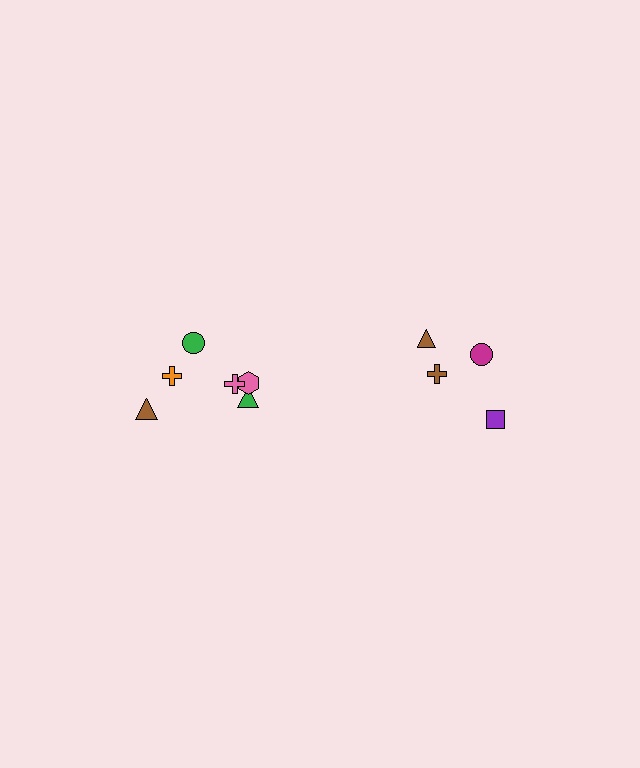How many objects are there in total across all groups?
There are 10 objects.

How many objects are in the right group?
There are 4 objects.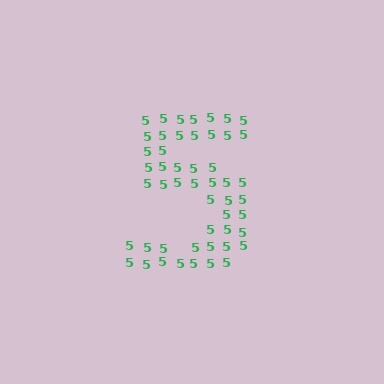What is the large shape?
The large shape is the digit 5.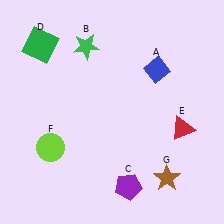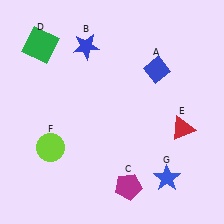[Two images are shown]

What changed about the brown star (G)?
In Image 1, G is brown. In Image 2, it changed to blue.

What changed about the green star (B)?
In Image 1, B is green. In Image 2, it changed to blue.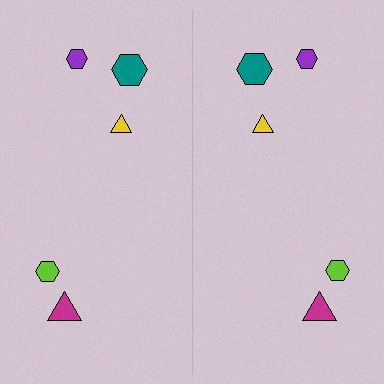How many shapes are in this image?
There are 10 shapes in this image.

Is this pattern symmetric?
Yes, this pattern has bilateral (reflection) symmetry.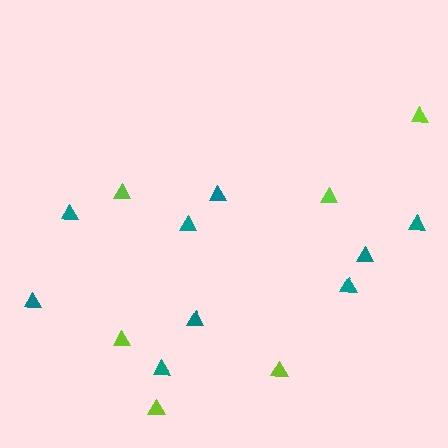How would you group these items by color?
There are 2 groups: one group of lime triangles (6) and one group of teal triangles (9).